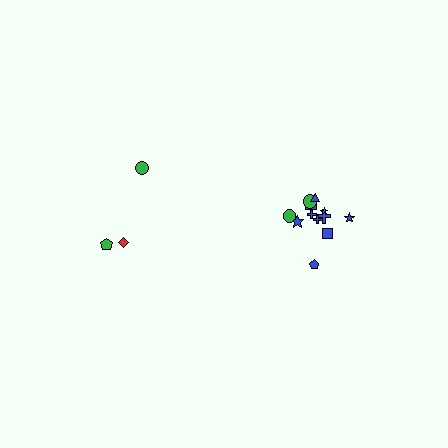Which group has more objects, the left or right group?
The right group.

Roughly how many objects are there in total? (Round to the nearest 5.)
Roughly 15 objects in total.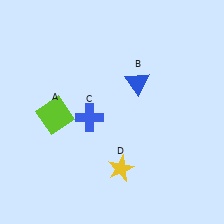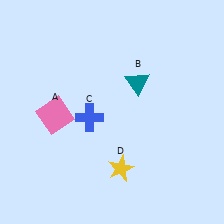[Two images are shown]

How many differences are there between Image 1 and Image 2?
There are 2 differences between the two images.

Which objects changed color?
A changed from lime to pink. B changed from blue to teal.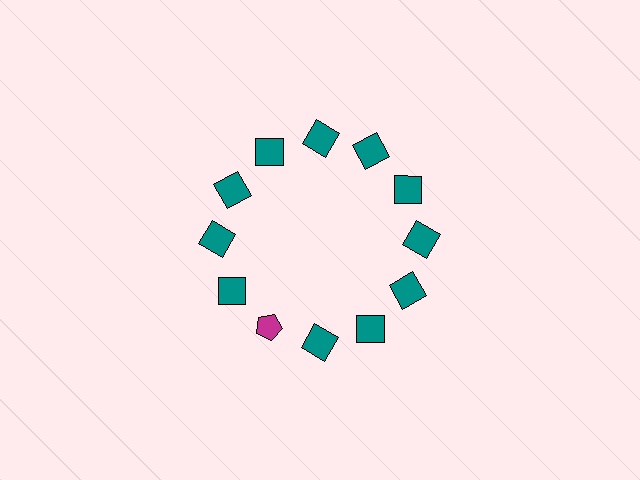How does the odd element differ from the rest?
It differs in both color (magenta instead of teal) and shape (pentagon instead of square).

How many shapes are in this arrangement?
There are 12 shapes arranged in a ring pattern.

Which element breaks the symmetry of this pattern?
The magenta pentagon at roughly the 7 o'clock position breaks the symmetry. All other shapes are teal squares.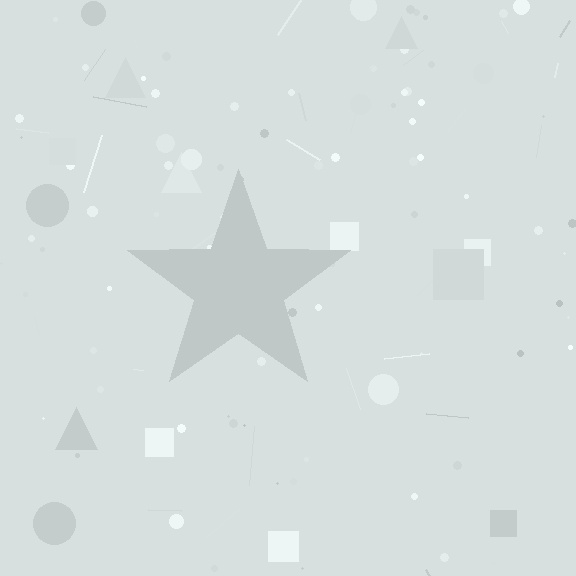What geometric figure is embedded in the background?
A star is embedded in the background.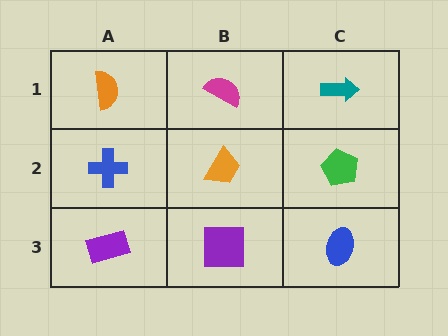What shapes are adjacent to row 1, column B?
An orange trapezoid (row 2, column B), an orange semicircle (row 1, column A), a teal arrow (row 1, column C).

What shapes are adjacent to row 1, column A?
A blue cross (row 2, column A), a magenta semicircle (row 1, column B).